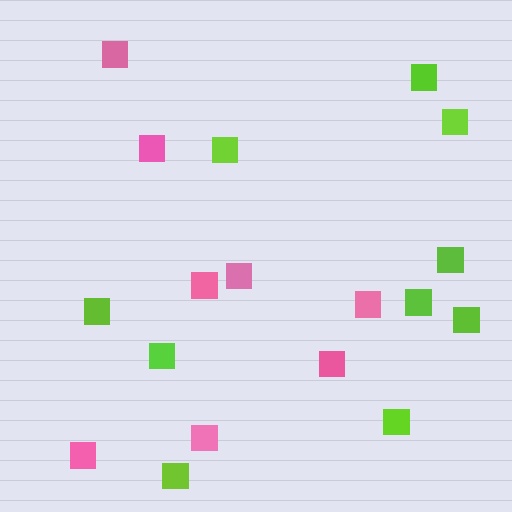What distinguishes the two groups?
There are 2 groups: one group of pink squares (8) and one group of lime squares (10).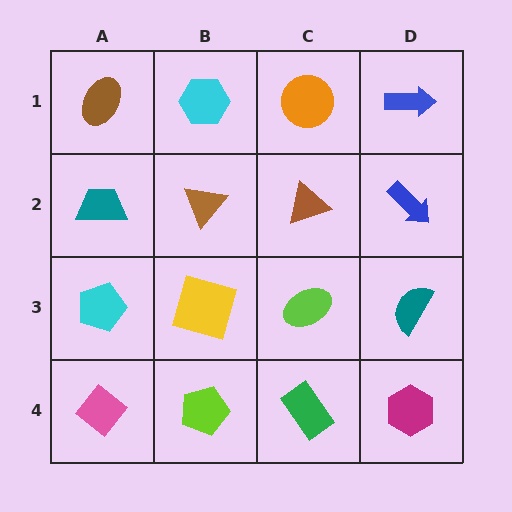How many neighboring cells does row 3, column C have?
4.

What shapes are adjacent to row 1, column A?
A teal trapezoid (row 2, column A), a cyan hexagon (row 1, column B).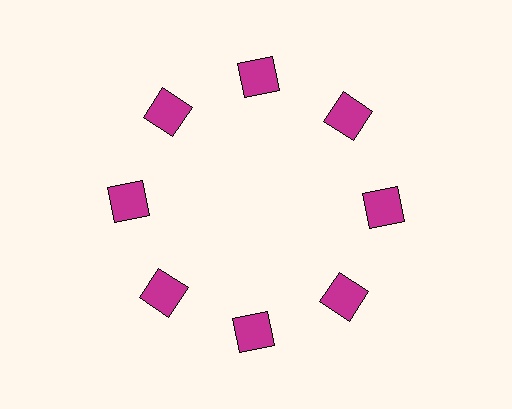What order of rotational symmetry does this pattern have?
This pattern has 8-fold rotational symmetry.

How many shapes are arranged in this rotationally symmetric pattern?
There are 8 shapes, arranged in 8 groups of 1.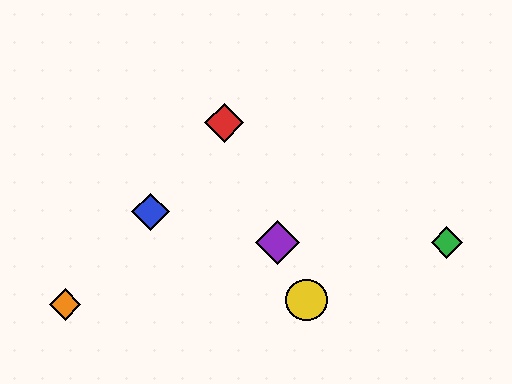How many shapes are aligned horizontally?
2 shapes (the green diamond, the purple diamond) are aligned horizontally.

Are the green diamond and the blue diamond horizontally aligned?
No, the green diamond is at y≈242 and the blue diamond is at y≈212.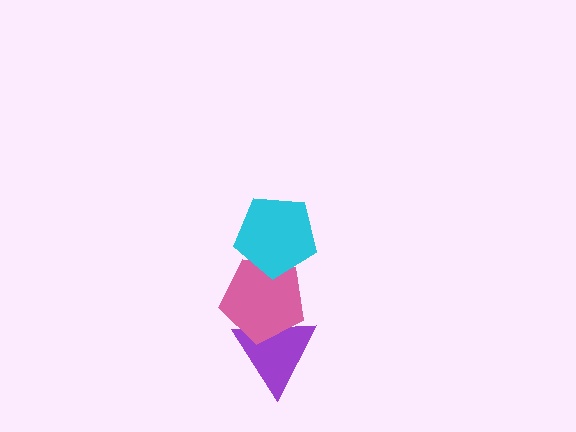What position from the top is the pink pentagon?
The pink pentagon is 2nd from the top.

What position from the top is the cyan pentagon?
The cyan pentagon is 1st from the top.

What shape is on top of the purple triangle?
The pink pentagon is on top of the purple triangle.